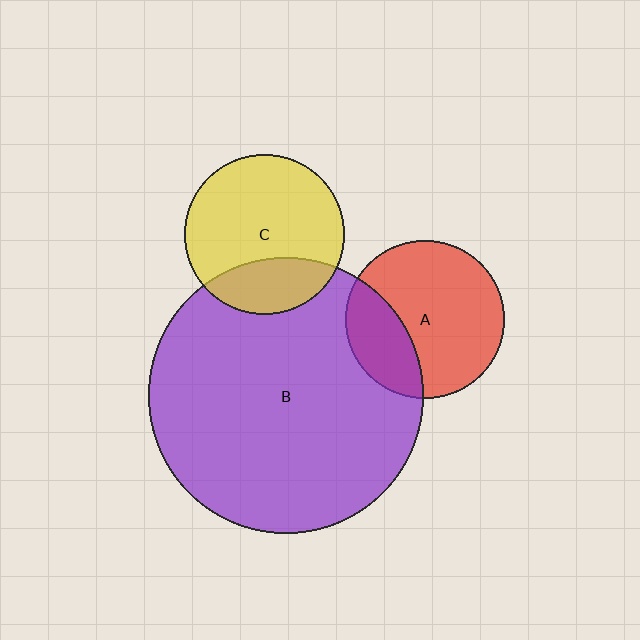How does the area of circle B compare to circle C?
Approximately 3.0 times.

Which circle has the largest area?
Circle B (purple).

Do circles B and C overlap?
Yes.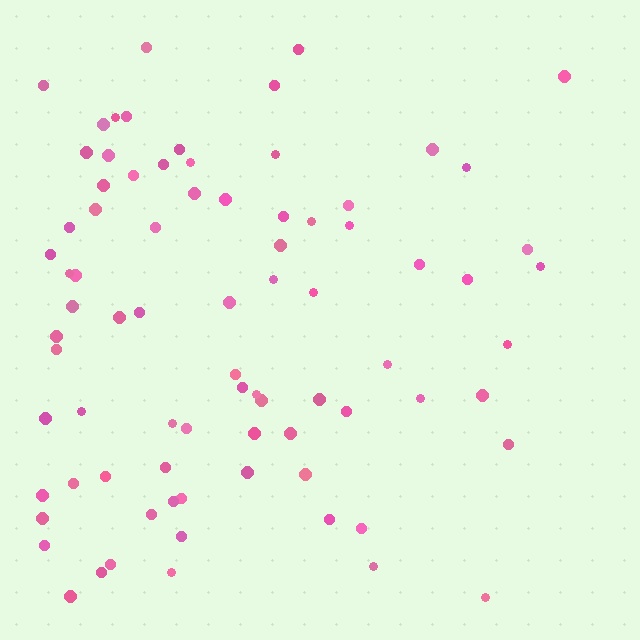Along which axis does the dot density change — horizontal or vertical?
Horizontal.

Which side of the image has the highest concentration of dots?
The left.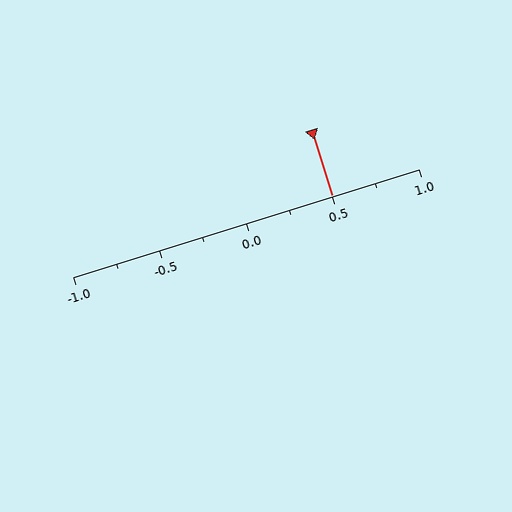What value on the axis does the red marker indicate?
The marker indicates approximately 0.5.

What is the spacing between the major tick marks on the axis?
The major ticks are spaced 0.5 apart.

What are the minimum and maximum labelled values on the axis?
The axis runs from -1.0 to 1.0.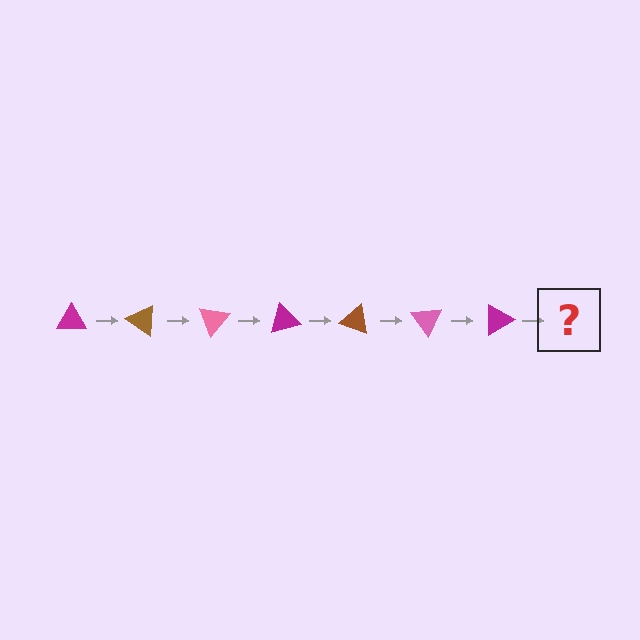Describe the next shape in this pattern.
It should be a brown triangle, rotated 245 degrees from the start.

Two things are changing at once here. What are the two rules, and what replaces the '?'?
The two rules are that it rotates 35 degrees each step and the color cycles through magenta, brown, and pink. The '?' should be a brown triangle, rotated 245 degrees from the start.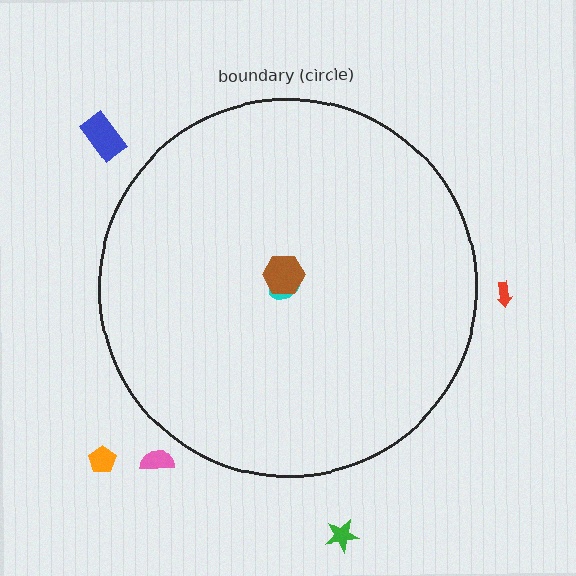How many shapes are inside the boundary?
2 inside, 5 outside.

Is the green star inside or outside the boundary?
Outside.